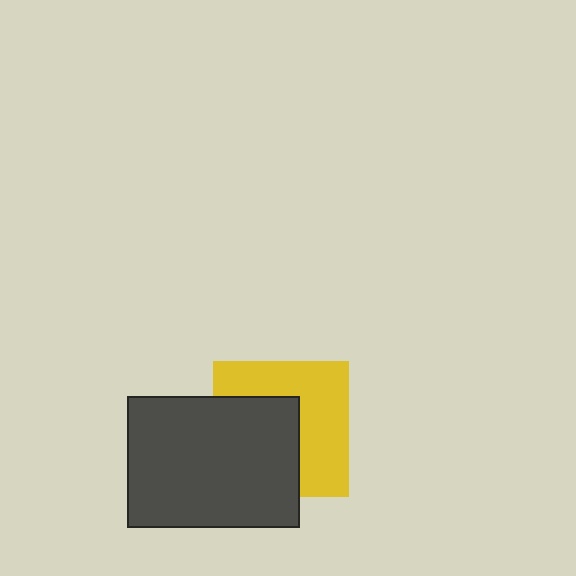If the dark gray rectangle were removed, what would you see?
You would see the complete yellow square.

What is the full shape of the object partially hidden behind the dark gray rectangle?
The partially hidden object is a yellow square.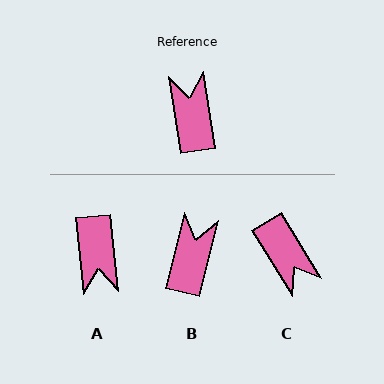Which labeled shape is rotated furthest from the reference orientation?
A, about 177 degrees away.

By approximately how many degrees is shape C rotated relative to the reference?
Approximately 158 degrees clockwise.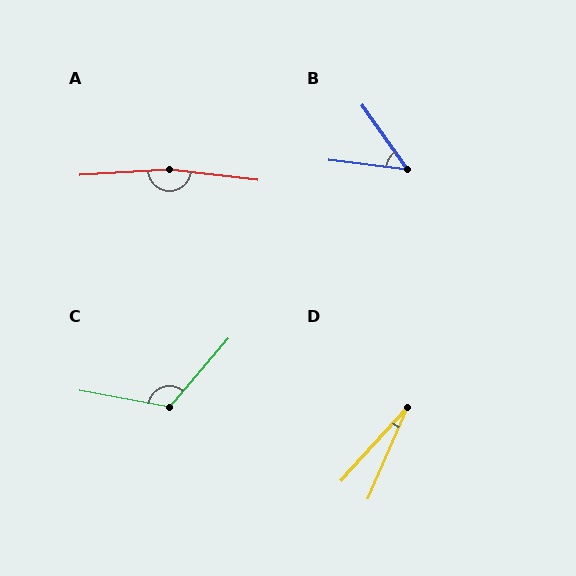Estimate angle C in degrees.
Approximately 120 degrees.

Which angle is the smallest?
D, at approximately 19 degrees.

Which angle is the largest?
A, at approximately 170 degrees.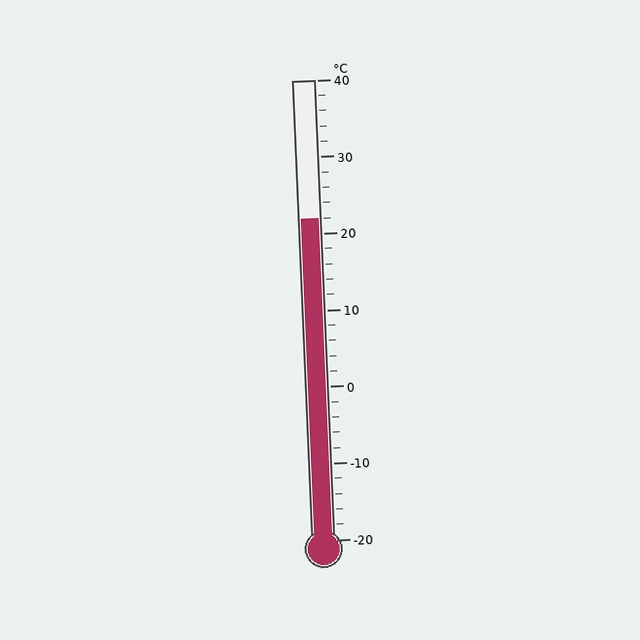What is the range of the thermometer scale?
The thermometer scale ranges from -20°C to 40°C.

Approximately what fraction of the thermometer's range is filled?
The thermometer is filled to approximately 70% of its range.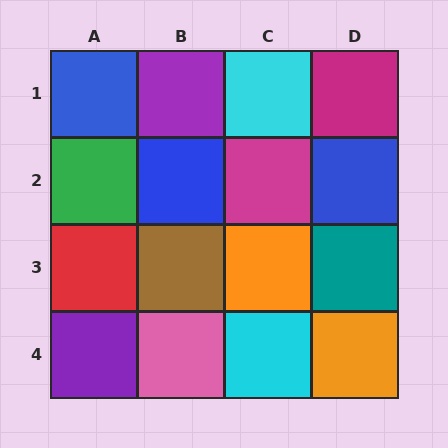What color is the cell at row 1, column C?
Cyan.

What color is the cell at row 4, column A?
Purple.